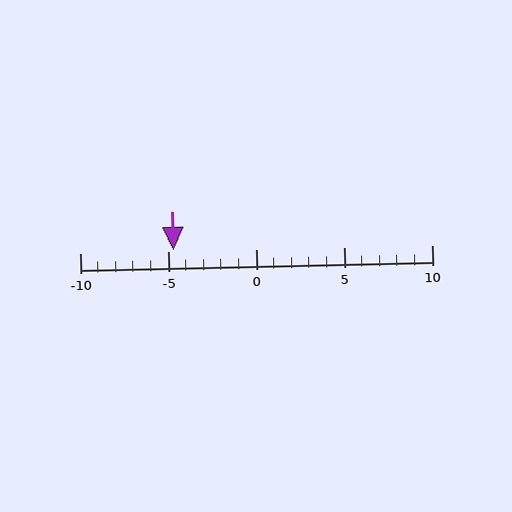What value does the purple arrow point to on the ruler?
The purple arrow points to approximately -5.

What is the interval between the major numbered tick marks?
The major tick marks are spaced 5 units apart.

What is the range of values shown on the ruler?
The ruler shows values from -10 to 10.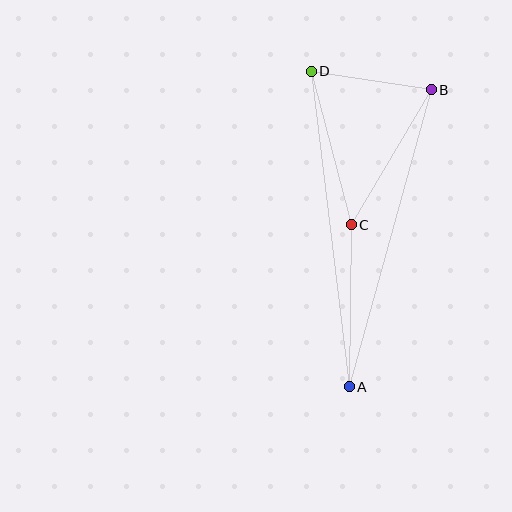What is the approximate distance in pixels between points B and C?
The distance between B and C is approximately 157 pixels.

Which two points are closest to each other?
Points B and D are closest to each other.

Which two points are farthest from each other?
Points A and D are farthest from each other.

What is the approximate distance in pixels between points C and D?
The distance between C and D is approximately 159 pixels.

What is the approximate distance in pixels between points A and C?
The distance between A and C is approximately 162 pixels.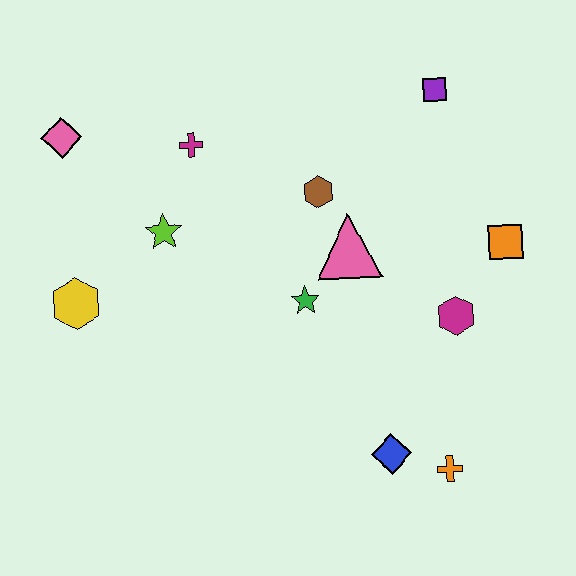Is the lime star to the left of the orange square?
Yes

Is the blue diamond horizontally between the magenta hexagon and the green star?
Yes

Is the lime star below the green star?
No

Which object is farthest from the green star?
The pink diamond is farthest from the green star.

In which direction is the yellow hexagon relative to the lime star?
The yellow hexagon is to the left of the lime star.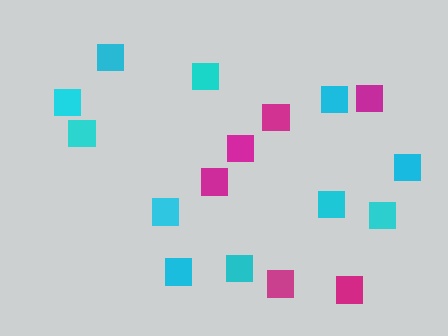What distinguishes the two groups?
There are 2 groups: one group of cyan squares (11) and one group of magenta squares (6).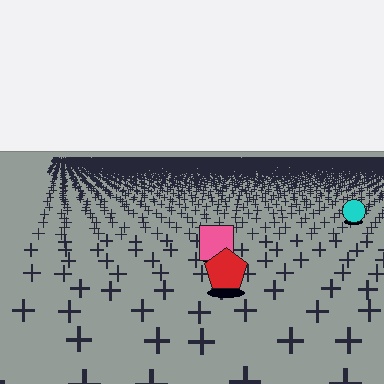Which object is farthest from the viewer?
The cyan circle is farthest from the viewer. It appears smaller and the ground texture around it is denser.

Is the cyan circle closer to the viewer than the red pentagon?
No. The red pentagon is closer — you can tell from the texture gradient: the ground texture is coarser near it.